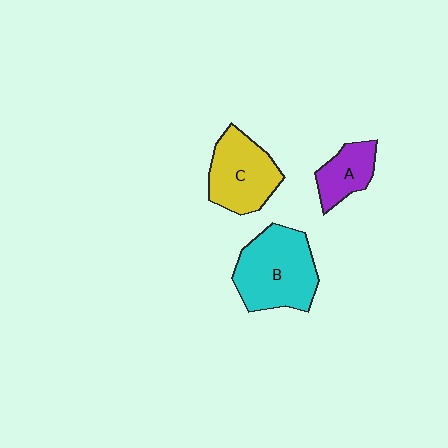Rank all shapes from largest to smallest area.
From largest to smallest: B (cyan), C (yellow), A (purple).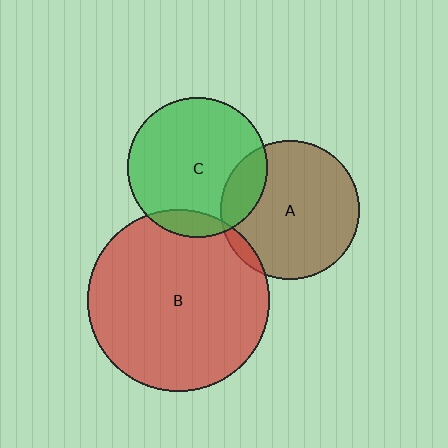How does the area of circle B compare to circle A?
Approximately 1.7 times.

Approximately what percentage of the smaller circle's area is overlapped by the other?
Approximately 5%.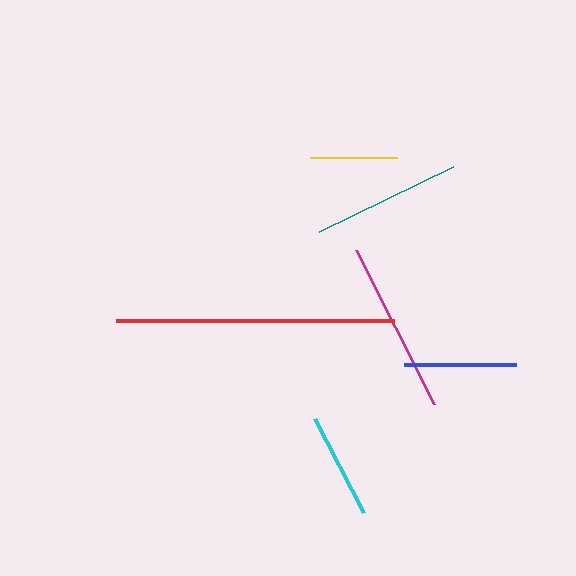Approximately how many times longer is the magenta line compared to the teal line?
The magenta line is approximately 1.2 times the length of the teal line.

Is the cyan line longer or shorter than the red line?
The red line is longer than the cyan line.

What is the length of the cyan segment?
The cyan segment is approximately 107 pixels long.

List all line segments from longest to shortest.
From longest to shortest: red, magenta, teal, blue, cyan, yellow.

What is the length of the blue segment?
The blue segment is approximately 113 pixels long.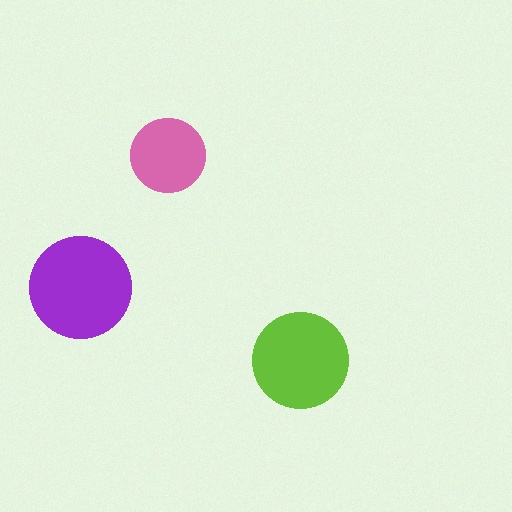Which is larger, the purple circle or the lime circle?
The purple one.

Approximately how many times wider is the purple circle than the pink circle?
About 1.5 times wider.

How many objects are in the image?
There are 3 objects in the image.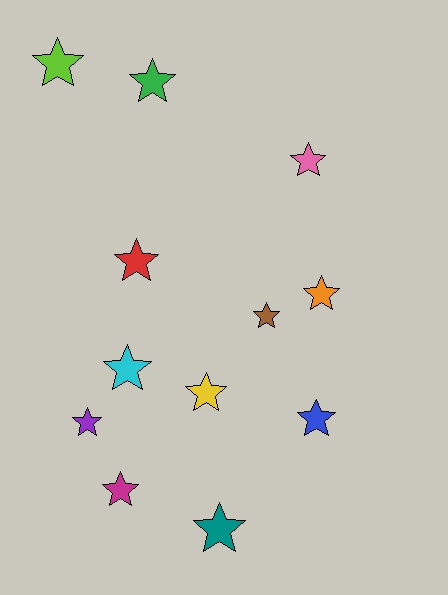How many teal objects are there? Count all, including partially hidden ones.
There is 1 teal object.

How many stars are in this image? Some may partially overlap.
There are 12 stars.